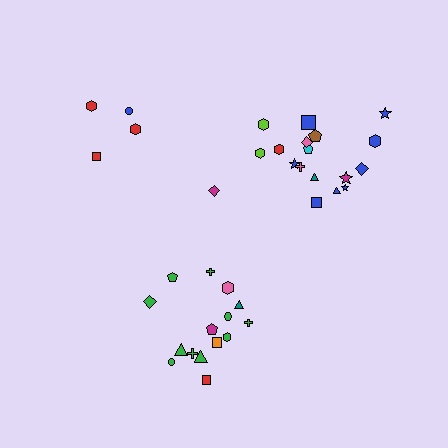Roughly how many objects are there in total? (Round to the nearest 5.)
Roughly 35 objects in total.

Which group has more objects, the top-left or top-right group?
The top-right group.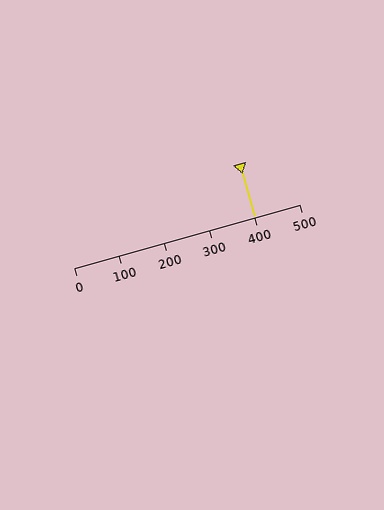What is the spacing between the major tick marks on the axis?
The major ticks are spaced 100 apart.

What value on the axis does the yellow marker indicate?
The marker indicates approximately 400.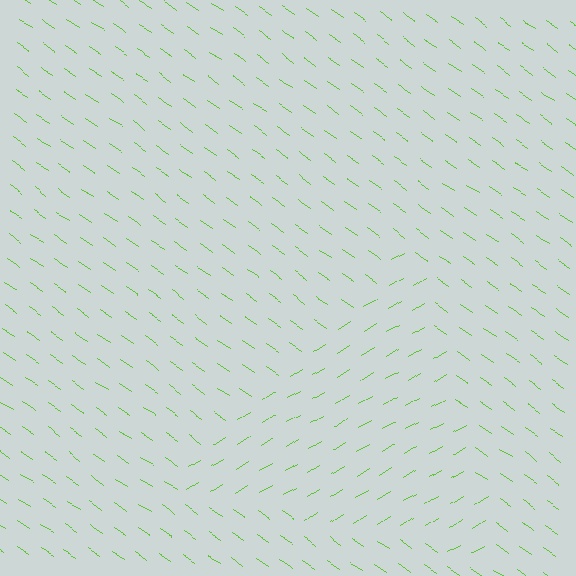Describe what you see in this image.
The image is filled with small lime line segments. A triangle region in the image has lines oriented differently from the surrounding lines, creating a visible texture boundary.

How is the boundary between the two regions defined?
The boundary is defined purely by a change in line orientation (approximately 66 degrees difference). All lines are the same color and thickness.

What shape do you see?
I see a triangle.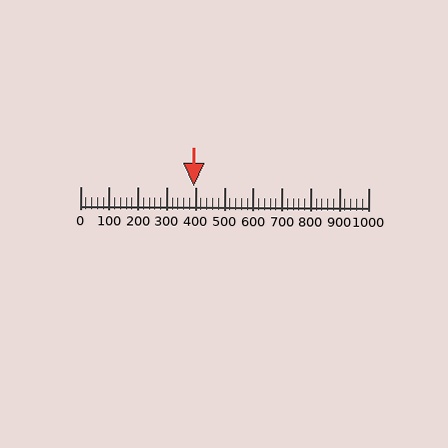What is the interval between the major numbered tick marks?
The major tick marks are spaced 100 units apart.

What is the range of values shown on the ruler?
The ruler shows values from 0 to 1000.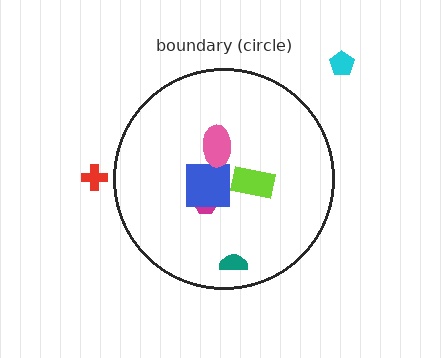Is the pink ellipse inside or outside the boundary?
Inside.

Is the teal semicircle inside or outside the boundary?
Inside.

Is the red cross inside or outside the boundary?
Outside.